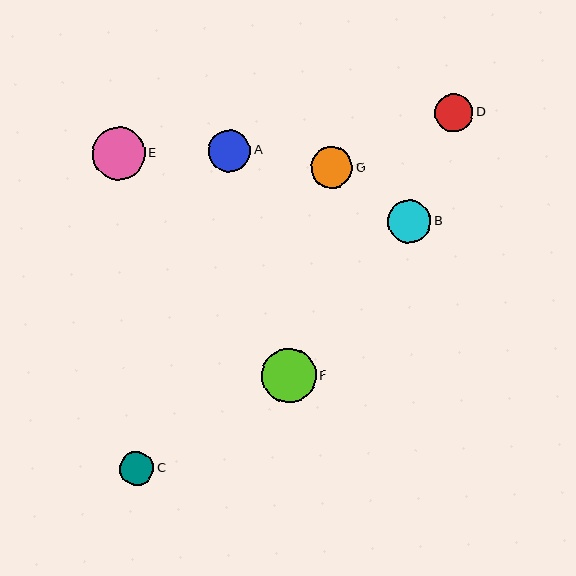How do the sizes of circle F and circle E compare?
Circle F and circle E are approximately the same size.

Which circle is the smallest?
Circle C is the smallest with a size of approximately 34 pixels.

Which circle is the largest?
Circle F is the largest with a size of approximately 54 pixels.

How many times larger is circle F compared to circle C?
Circle F is approximately 1.6 times the size of circle C.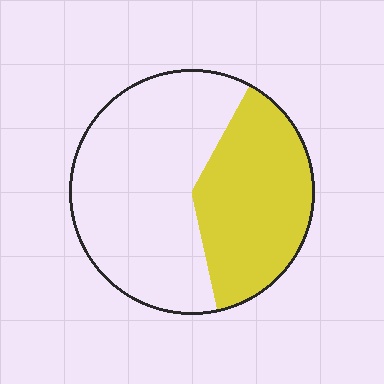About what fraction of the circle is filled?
About two fifths (2/5).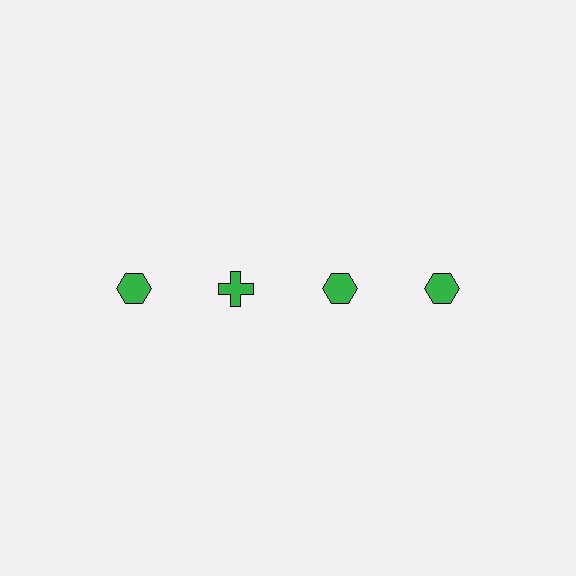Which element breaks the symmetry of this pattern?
The green cross in the top row, second from left column breaks the symmetry. All other shapes are green hexagons.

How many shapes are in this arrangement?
There are 4 shapes arranged in a grid pattern.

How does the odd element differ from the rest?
It has a different shape: cross instead of hexagon.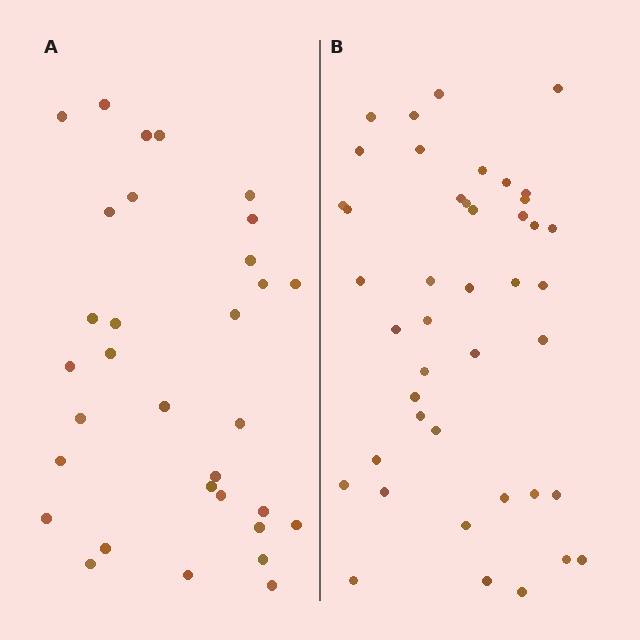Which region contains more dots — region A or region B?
Region B (the right region) has more dots.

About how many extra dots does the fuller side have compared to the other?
Region B has roughly 12 or so more dots than region A.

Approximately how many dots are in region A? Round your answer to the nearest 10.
About 30 dots. (The exact count is 32, which rounds to 30.)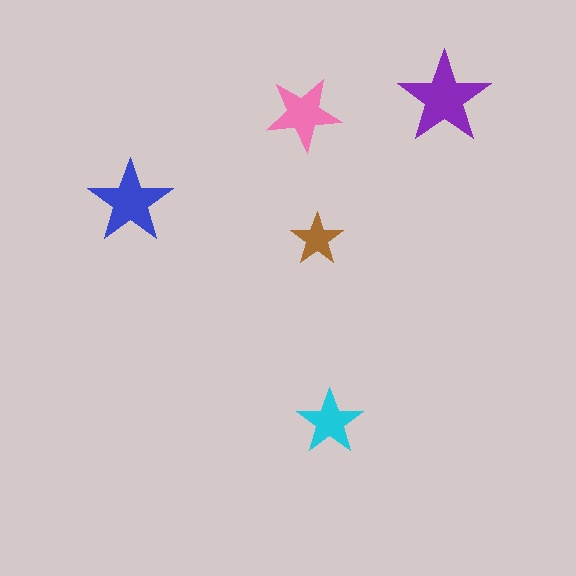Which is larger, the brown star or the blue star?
The blue one.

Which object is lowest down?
The cyan star is bottommost.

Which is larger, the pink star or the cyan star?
The pink one.